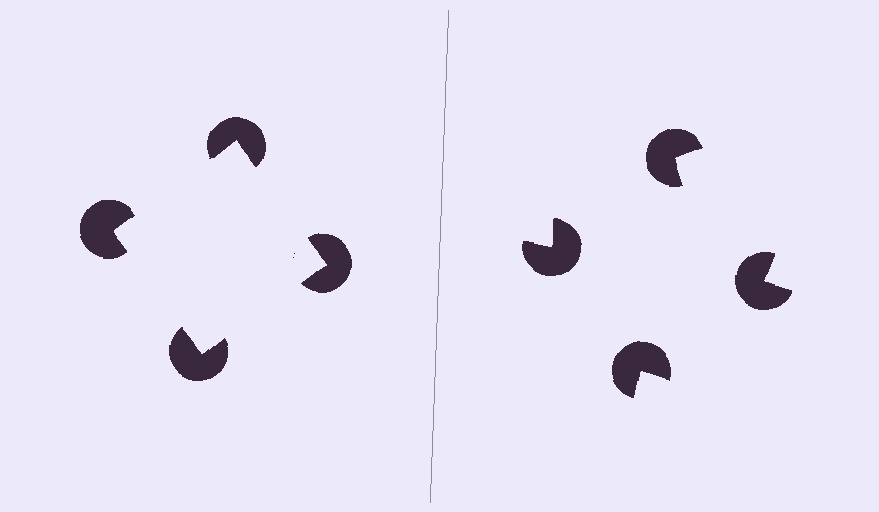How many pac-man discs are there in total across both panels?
8 — 4 on each side.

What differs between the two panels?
The pac-man discs are positioned identically on both sides; only the wedge orientations differ. On the left they align to a square; on the right they are misaligned.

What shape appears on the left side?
An illusory square.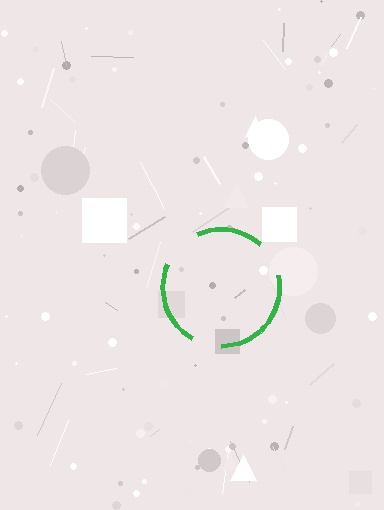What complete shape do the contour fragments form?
The contour fragments form a circle.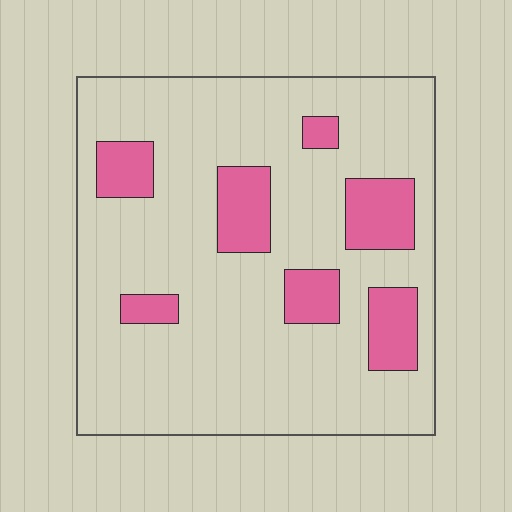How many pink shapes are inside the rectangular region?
7.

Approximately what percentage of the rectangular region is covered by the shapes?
Approximately 20%.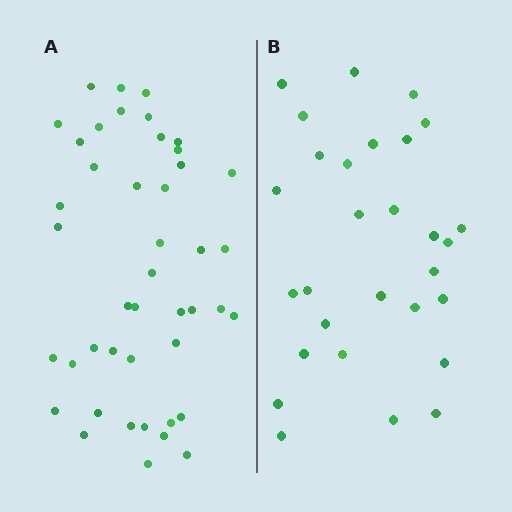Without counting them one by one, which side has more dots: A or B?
Region A (the left region) has more dots.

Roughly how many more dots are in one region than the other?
Region A has approximately 15 more dots than region B.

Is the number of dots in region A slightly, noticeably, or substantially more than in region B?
Region A has substantially more. The ratio is roughly 1.5 to 1.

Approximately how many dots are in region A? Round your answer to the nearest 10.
About 40 dots. (The exact count is 44, which rounds to 40.)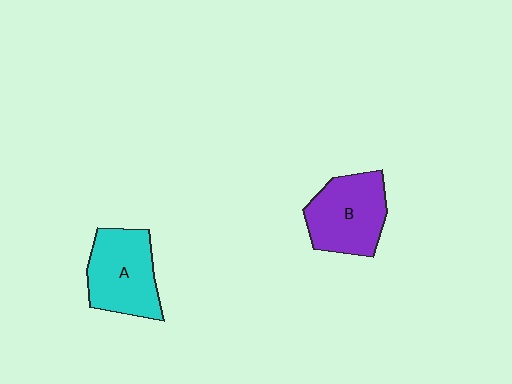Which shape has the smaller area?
Shape B (purple).